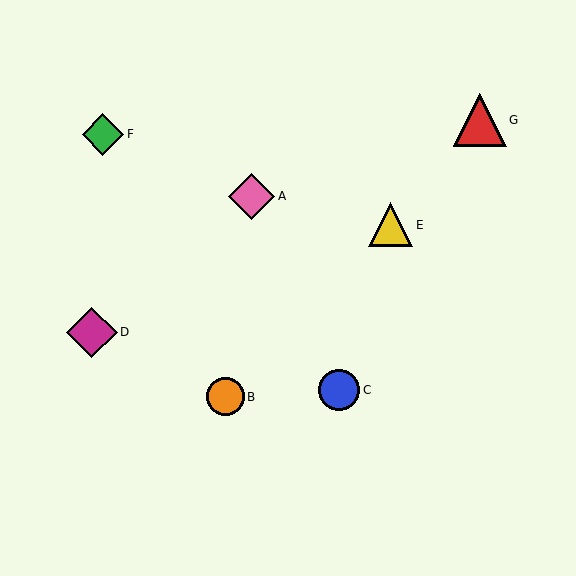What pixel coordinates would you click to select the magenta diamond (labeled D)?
Click at (92, 332) to select the magenta diamond D.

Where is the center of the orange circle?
The center of the orange circle is at (226, 397).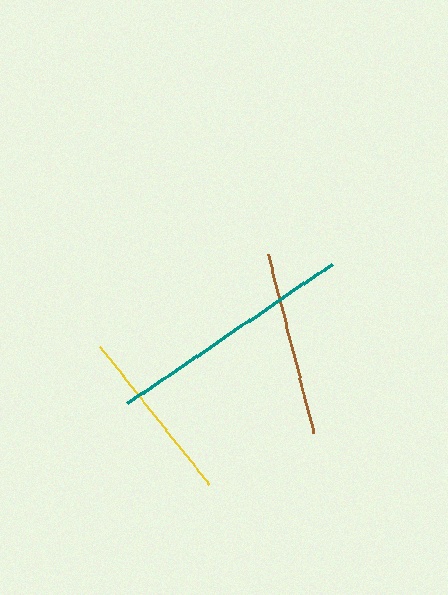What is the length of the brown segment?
The brown segment is approximately 185 pixels long.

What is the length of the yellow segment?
The yellow segment is approximately 176 pixels long.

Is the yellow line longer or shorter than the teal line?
The teal line is longer than the yellow line.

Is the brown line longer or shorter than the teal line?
The teal line is longer than the brown line.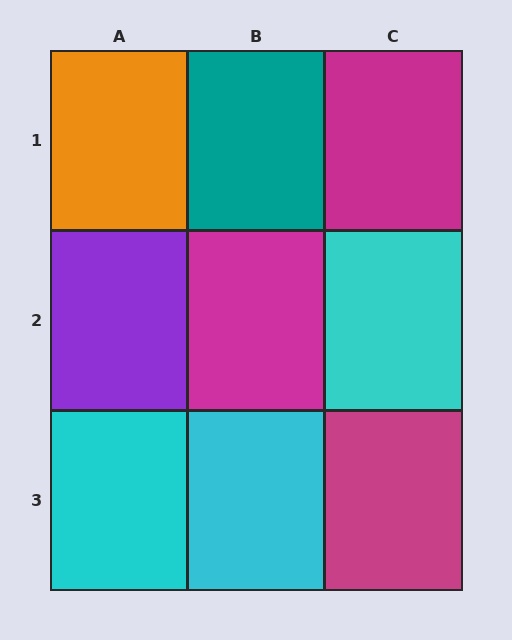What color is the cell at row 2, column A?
Purple.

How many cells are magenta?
3 cells are magenta.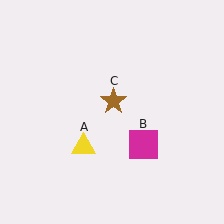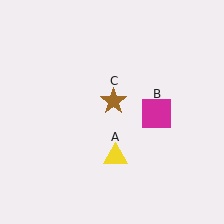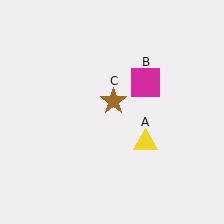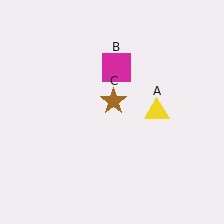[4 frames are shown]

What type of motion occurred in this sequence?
The yellow triangle (object A), magenta square (object B) rotated counterclockwise around the center of the scene.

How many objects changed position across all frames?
2 objects changed position: yellow triangle (object A), magenta square (object B).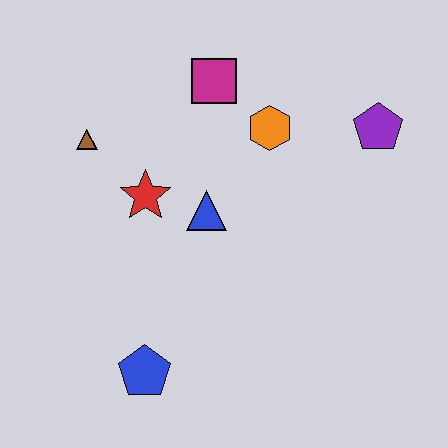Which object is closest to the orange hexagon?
The magenta square is closest to the orange hexagon.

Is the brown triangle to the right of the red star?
No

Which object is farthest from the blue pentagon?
The purple pentagon is farthest from the blue pentagon.